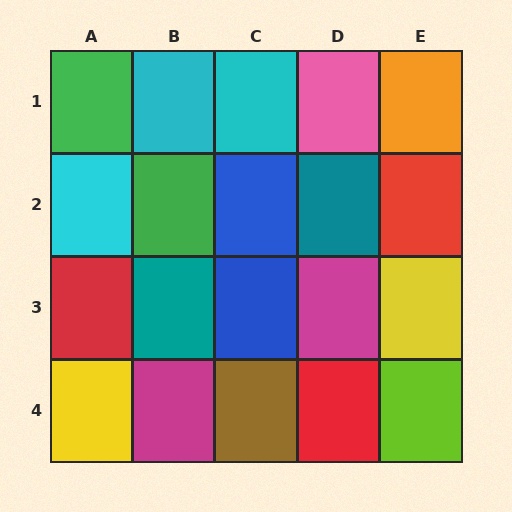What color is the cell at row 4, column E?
Lime.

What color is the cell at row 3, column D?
Magenta.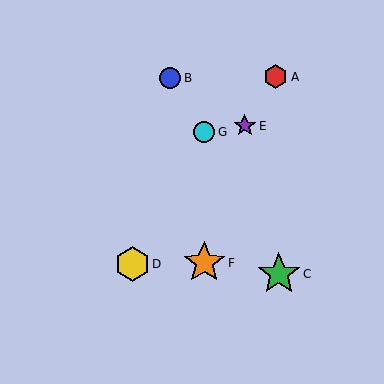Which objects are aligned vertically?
Objects F, G are aligned vertically.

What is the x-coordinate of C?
Object C is at x≈279.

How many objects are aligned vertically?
2 objects (F, G) are aligned vertically.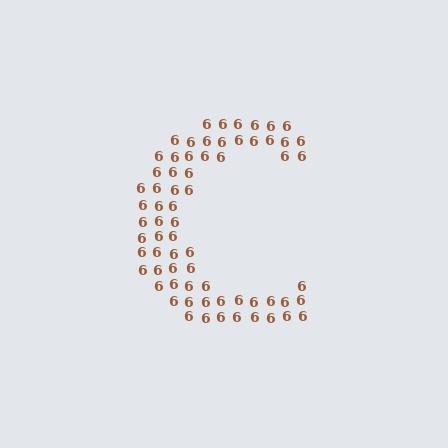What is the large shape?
The large shape is the letter C.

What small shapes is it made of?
It is made of small digit 6's.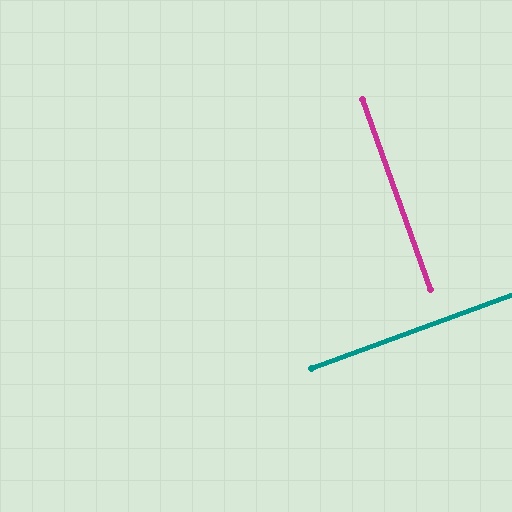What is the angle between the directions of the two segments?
Approximately 90 degrees.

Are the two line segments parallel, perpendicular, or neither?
Perpendicular — they meet at approximately 90°.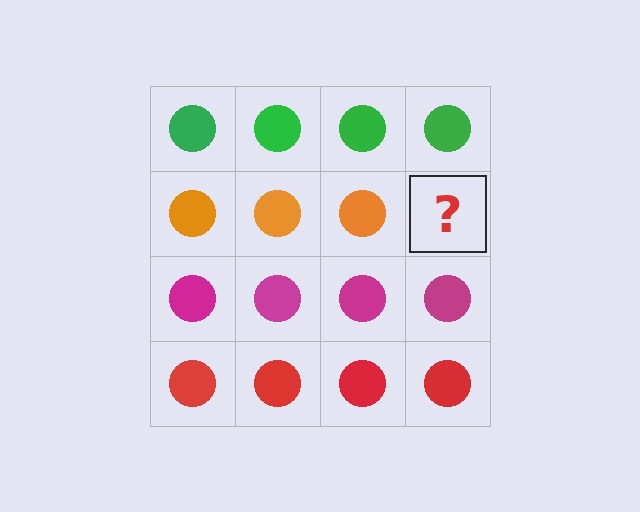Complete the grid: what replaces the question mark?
The question mark should be replaced with an orange circle.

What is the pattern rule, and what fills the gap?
The rule is that each row has a consistent color. The gap should be filled with an orange circle.